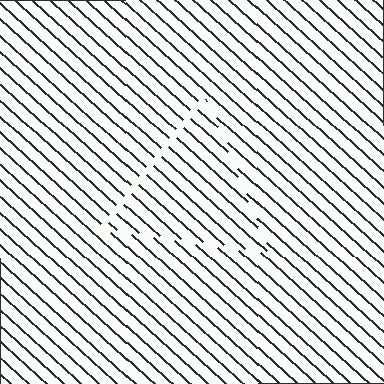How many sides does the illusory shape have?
3 sides — the line-ends trace a triangle.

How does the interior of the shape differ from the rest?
The interior of the shape contains the same grating, shifted by half a period — the contour is defined by the phase discontinuity where line-ends from the inner and outer gratings abut.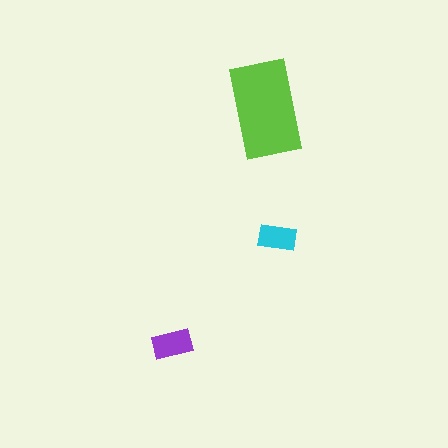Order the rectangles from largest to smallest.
the lime one, the purple one, the cyan one.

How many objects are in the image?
There are 3 objects in the image.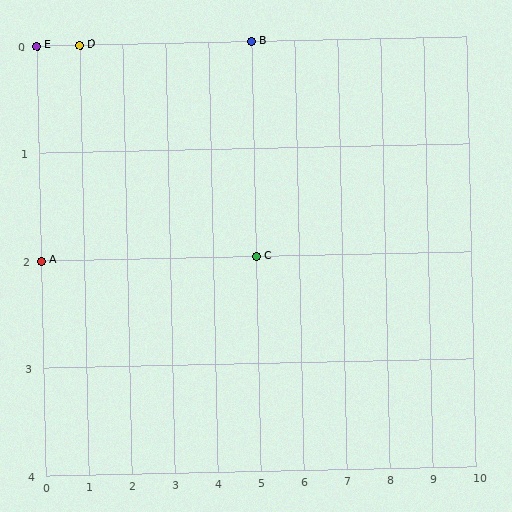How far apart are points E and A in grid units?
Points E and A are 2 rows apart.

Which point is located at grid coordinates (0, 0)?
Point E is at (0, 0).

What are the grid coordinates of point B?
Point B is at grid coordinates (5, 0).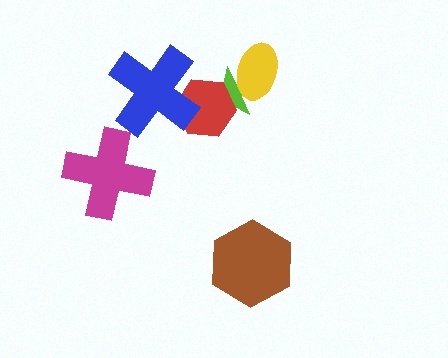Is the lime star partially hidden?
Yes, it is partially covered by another shape.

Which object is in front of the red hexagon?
The blue cross is in front of the red hexagon.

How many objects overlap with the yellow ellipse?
1 object overlaps with the yellow ellipse.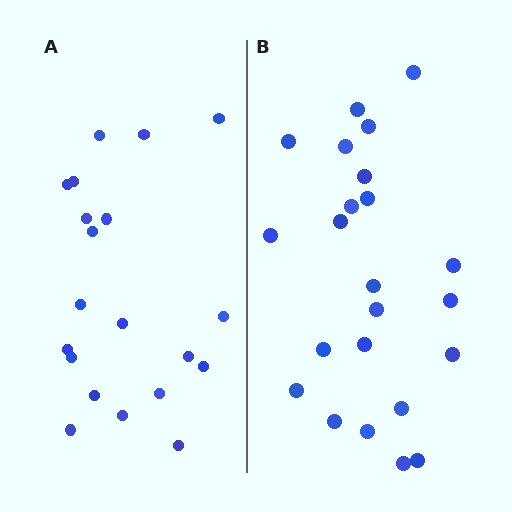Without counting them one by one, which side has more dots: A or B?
Region B (the right region) has more dots.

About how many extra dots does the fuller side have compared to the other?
Region B has just a few more — roughly 2 or 3 more dots than region A.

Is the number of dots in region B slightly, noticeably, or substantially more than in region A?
Region B has only slightly more — the two regions are fairly close. The ratio is roughly 1.1 to 1.